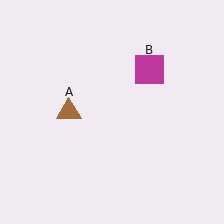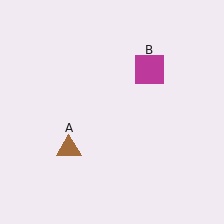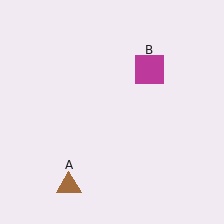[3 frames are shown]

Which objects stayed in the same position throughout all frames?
Magenta square (object B) remained stationary.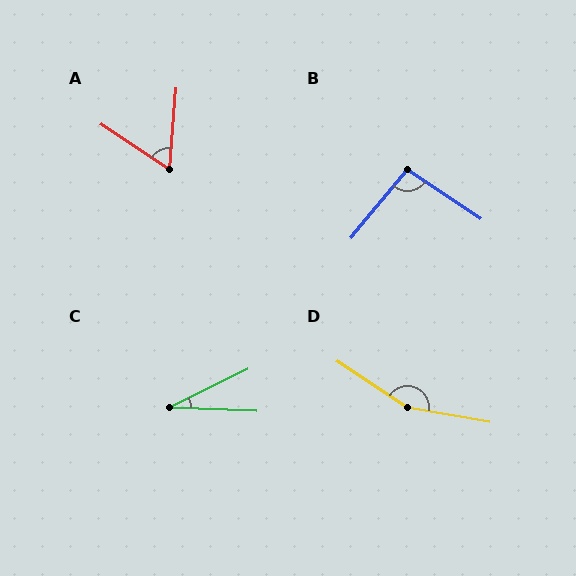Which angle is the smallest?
C, at approximately 29 degrees.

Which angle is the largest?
D, at approximately 157 degrees.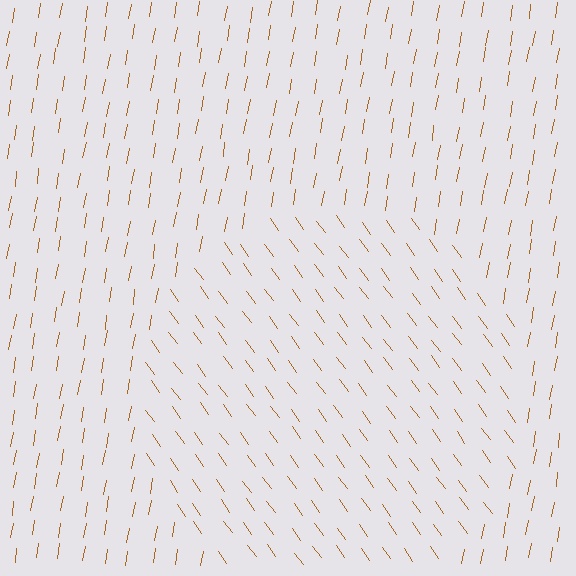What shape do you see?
I see a circle.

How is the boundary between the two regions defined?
The boundary is defined purely by a change in line orientation (approximately 45 degrees difference). All lines are the same color and thickness.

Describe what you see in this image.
The image is filled with small brown line segments. A circle region in the image has lines oriented differently from the surrounding lines, creating a visible texture boundary.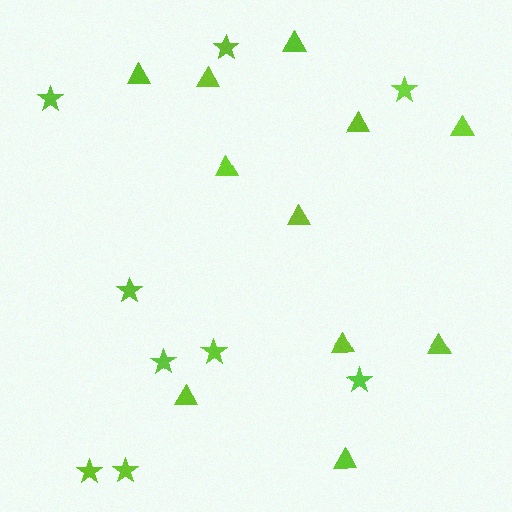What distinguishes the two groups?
There are 2 groups: one group of stars (9) and one group of triangles (11).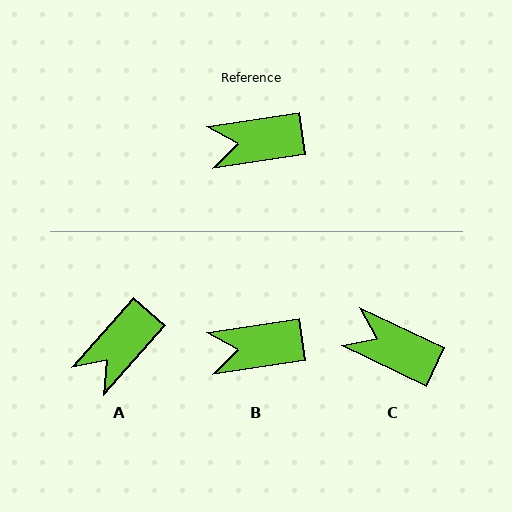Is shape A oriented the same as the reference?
No, it is off by about 40 degrees.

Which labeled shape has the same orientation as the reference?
B.